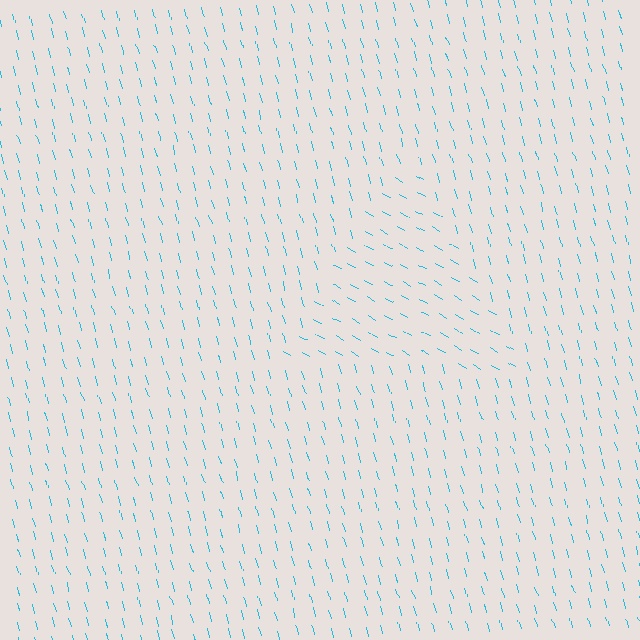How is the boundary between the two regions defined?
The boundary is defined purely by a change in line orientation (approximately 45 degrees difference). All lines are the same color and thickness.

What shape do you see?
I see a triangle.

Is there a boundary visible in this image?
Yes, there is a texture boundary formed by a change in line orientation.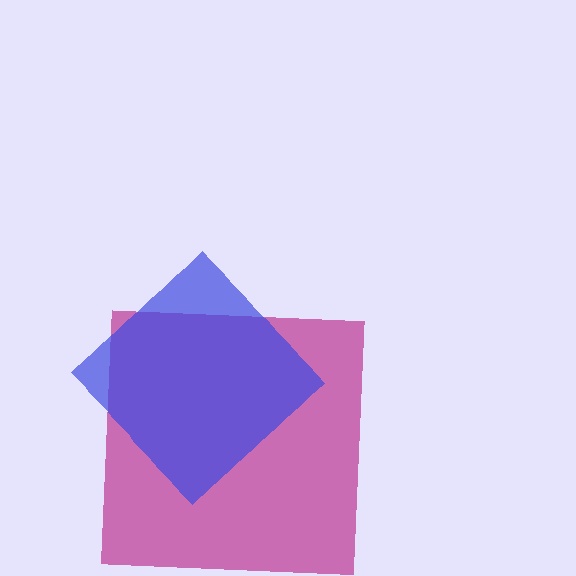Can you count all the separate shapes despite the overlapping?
Yes, there are 2 separate shapes.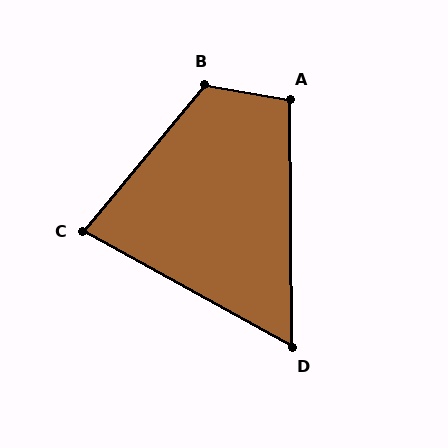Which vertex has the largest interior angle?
B, at approximately 120 degrees.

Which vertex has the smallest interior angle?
D, at approximately 60 degrees.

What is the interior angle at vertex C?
Approximately 79 degrees (acute).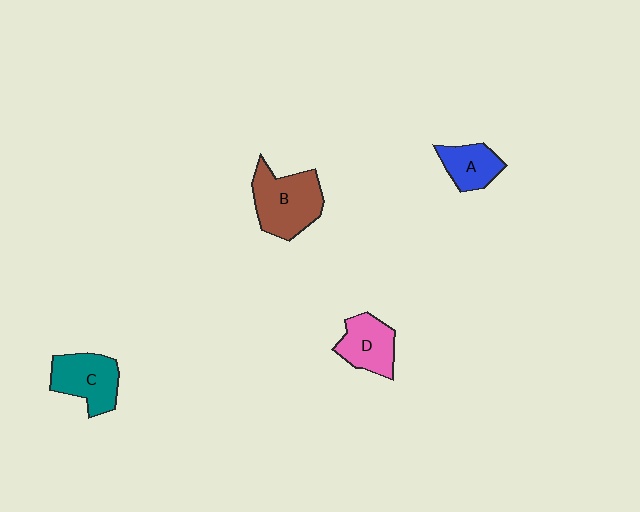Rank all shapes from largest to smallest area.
From largest to smallest: B (brown), C (teal), D (pink), A (blue).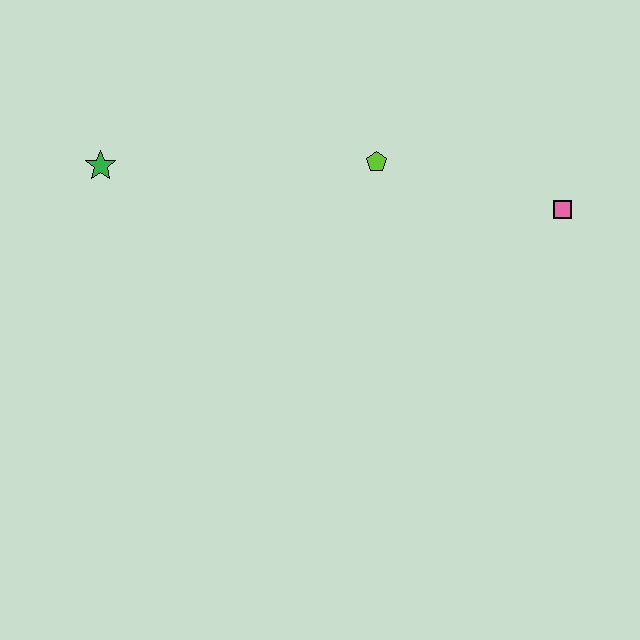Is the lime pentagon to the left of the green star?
No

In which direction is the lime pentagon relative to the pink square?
The lime pentagon is to the left of the pink square.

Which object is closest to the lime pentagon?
The pink square is closest to the lime pentagon.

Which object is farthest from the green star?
The pink square is farthest from the green star.